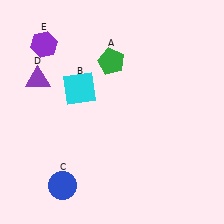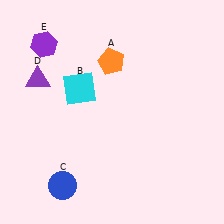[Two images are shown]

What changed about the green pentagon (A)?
In Image 1, A is green. In Image 2, it changed to orange.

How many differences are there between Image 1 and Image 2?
There is 1 difference between the two images.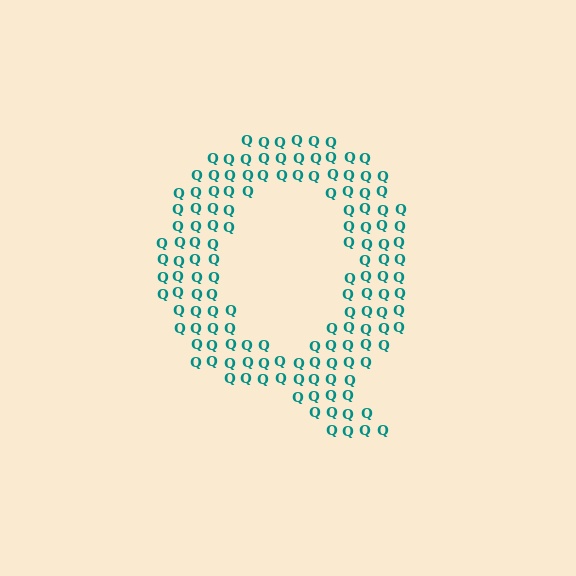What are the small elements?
The small elements are letter Q's.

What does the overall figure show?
The overall figure shows the letter Q.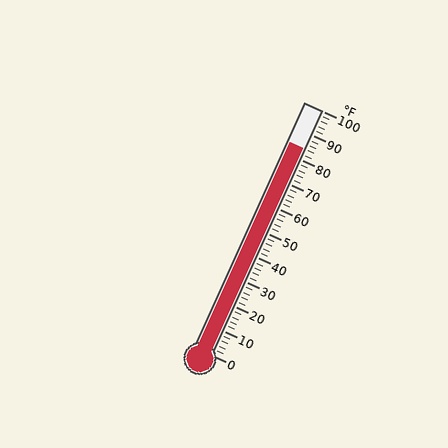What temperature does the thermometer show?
The thermometer shows approximately 84°F.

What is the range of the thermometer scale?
The thermometer scale ranges from 0°F to 100°F.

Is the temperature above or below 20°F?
The temperature is above 20°F.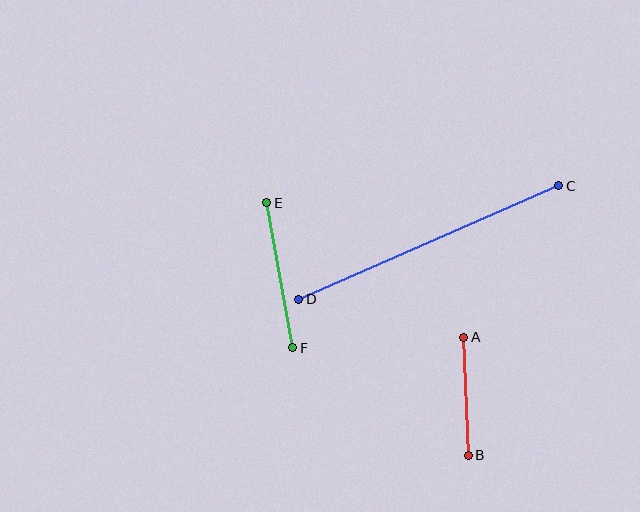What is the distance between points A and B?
The distance is approximately 118 pixels.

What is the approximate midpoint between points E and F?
The midpoint is at approximately (280, 275) pixels.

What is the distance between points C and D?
The distance is approximately 283 pixels.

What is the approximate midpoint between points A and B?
The midpoint is at approximately (466, 396) pixels.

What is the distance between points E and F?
The distance is approximately 147 pixels.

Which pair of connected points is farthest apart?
Points C and D are farthest apart.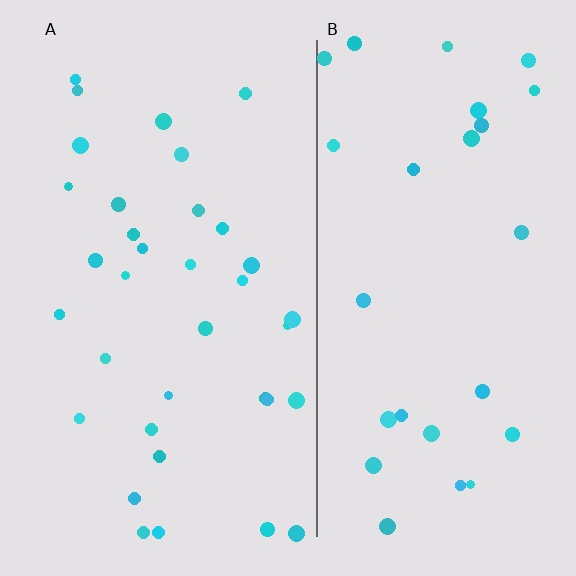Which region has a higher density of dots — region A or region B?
A (the left).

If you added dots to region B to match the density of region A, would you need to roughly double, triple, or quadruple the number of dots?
Approximately double.